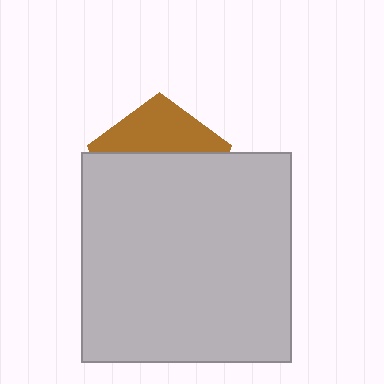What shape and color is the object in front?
The object in front is a light gray square.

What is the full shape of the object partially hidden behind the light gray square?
The partially hidden object is a brown pentagon.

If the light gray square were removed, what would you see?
You would see the complete brown pentagon.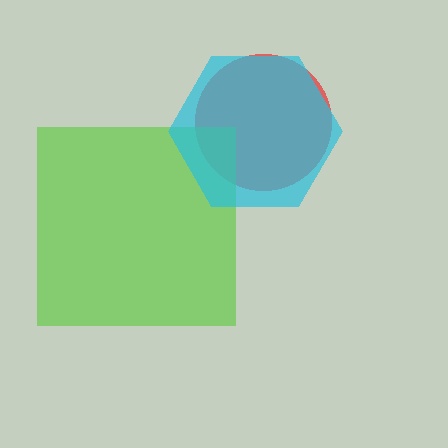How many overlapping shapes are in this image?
There are 3 overlapping shapes in the image.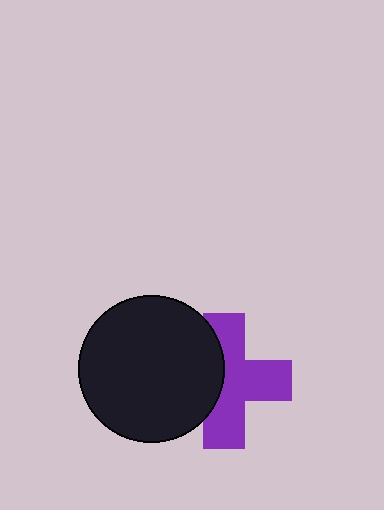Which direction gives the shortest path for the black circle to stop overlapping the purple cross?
Moving left gives the shortest separation.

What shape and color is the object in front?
The object in front is a black circle.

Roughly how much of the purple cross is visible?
About half of it is visible (roughly 63%).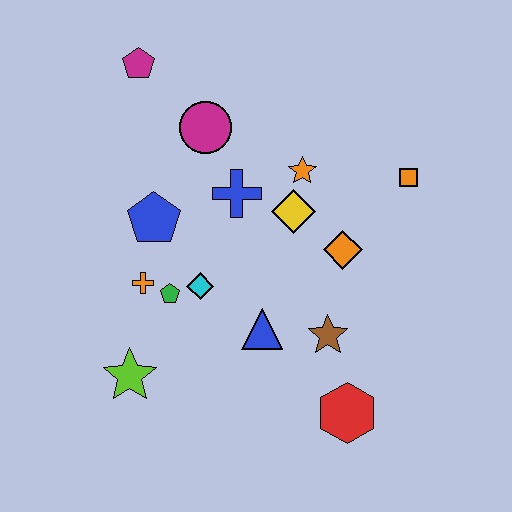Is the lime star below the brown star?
Yes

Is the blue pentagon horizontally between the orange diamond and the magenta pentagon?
Yes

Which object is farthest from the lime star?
The orange square is farthest from the lime star.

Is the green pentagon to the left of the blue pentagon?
No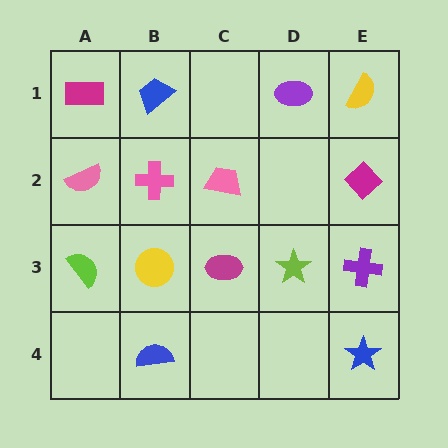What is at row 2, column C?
A pink trapezoid.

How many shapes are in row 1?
4 shapes.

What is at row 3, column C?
A magenta ellipse.